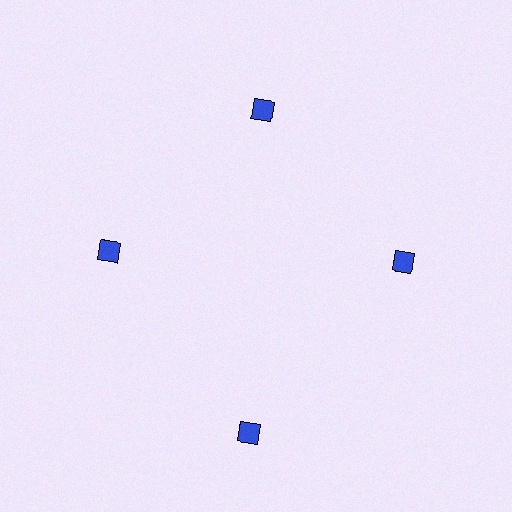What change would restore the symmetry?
The symmetry would be restored by moving it inward, back onto the ring so that all 4 diamonds sit at equal angles and equal distance from the center.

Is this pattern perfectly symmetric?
No. The 4 blue diamonds are arranged in a ring, but one element near the 6 o'clock position is pushed outward from the center, breaking the 4-fold rotational symmetry.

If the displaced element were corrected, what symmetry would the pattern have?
It would have 4-fold rotational symmetry — the pattern would map onto itself every 90 degrees.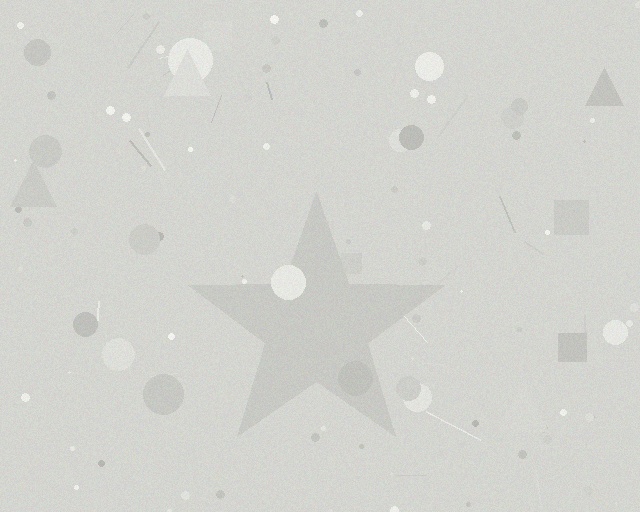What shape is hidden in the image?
A star is hidden in the image.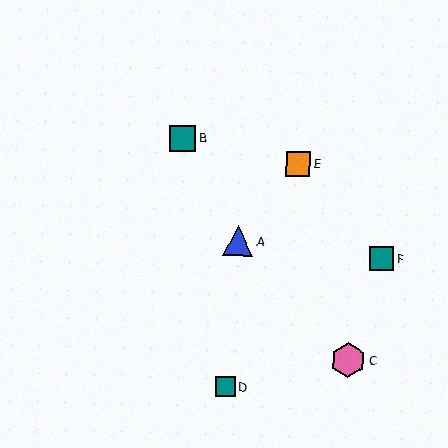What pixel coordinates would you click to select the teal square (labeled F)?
Click at (382, 259) to select the teal square F.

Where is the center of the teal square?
The center of the teal square is at (183, 138).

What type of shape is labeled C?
Shape C is a pink hexagon.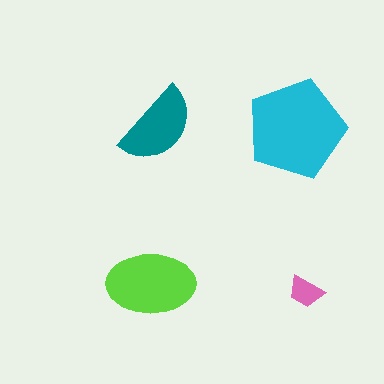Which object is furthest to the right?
The pink trapezoid is rightmost.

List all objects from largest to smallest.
The cyan pentagon, the lime ellipse, the teal semicircle, the pink trapezoid.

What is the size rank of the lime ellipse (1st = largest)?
2nd.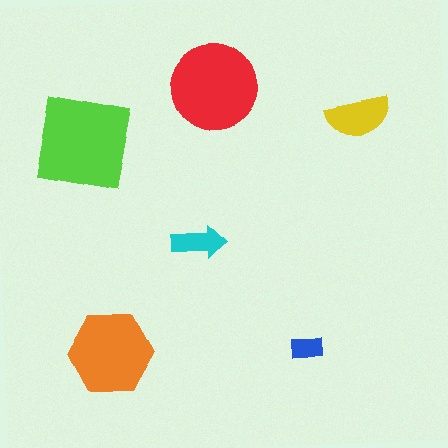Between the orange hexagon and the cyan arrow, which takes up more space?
The orange hexagon.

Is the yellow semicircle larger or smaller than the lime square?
Smaller.